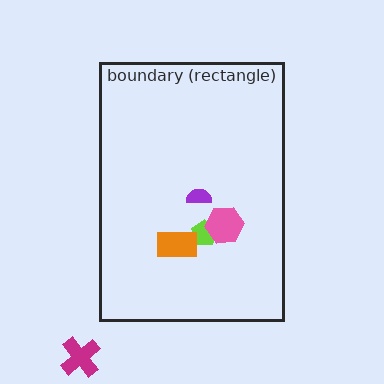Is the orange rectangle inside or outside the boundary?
Inside.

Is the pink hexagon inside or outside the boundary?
Inside.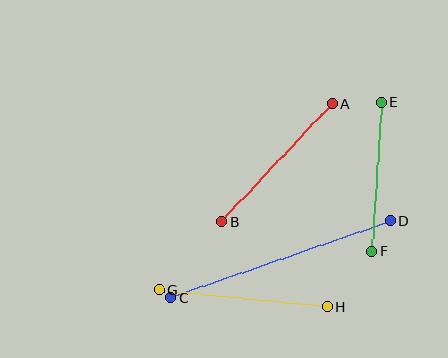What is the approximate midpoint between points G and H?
The midpoint is at approximately (243, 298) pixels.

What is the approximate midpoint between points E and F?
The midpoint is at approximately (376, 177) pixels.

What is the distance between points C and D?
The distance is approximately 233 pixels.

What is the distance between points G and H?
The distance is approximately 169 pixels.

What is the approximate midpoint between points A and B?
The midpoint is at approximately (277, 163) pixels.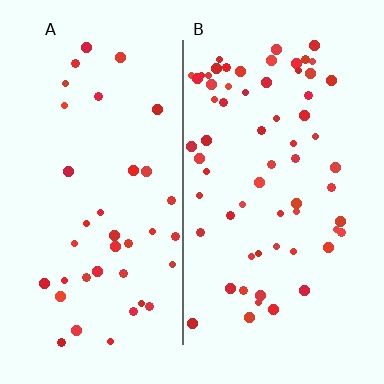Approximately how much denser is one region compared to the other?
Approximately 1.7× — region B over region A.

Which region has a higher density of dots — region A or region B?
B (the right).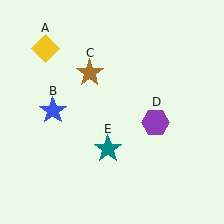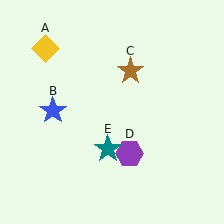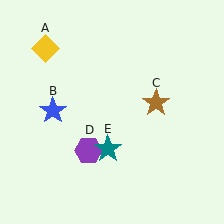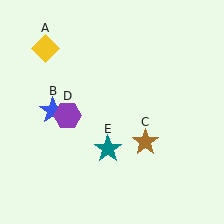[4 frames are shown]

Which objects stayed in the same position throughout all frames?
Yellow diamond (object A) and blue star (object B) and teal star (object E) remained stationary.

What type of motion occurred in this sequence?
The brown star (object C), purple hexagon (object D) rotated clockwise around the center of the scene.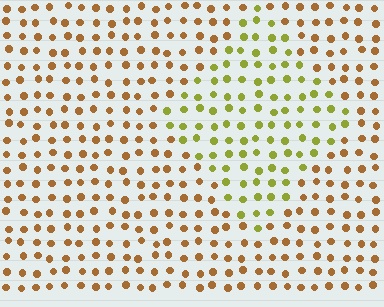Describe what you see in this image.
The image is filled with small brown elements in a uniform arrangement. A diamond-shaped region is visible where the elements are tinted to a slightly different hue, forming a subtle color boundary.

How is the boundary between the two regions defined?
The boundary is defined purely by a slight shift in hue (about 41 degrees). Spacing, size, and orientation are identical on both sides.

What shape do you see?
I see a diamond.